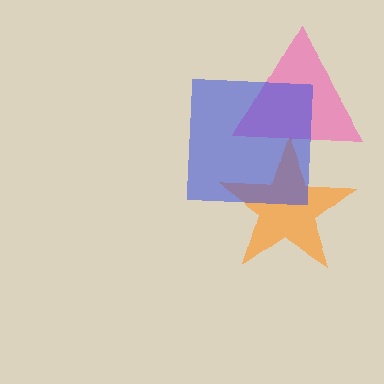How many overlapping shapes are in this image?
There are 3 overlapping shapes in the image.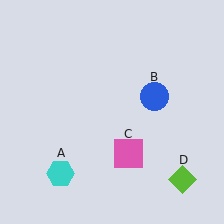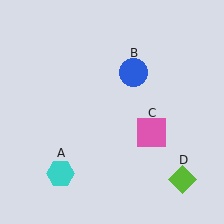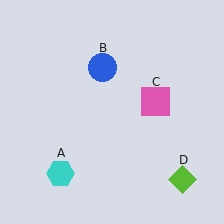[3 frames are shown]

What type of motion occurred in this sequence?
The blue circle (object B), pink square (object C) rotated counterclockwise around the center of the scene.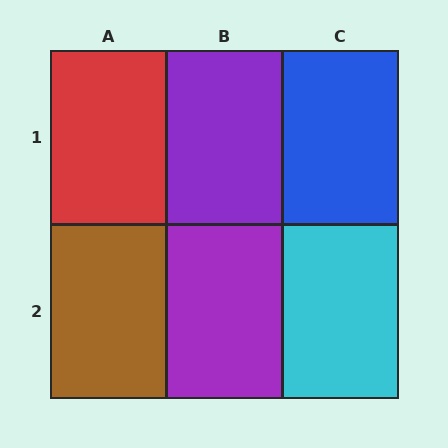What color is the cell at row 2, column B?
Purple.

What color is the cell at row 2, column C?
Cyan.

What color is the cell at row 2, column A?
Brown.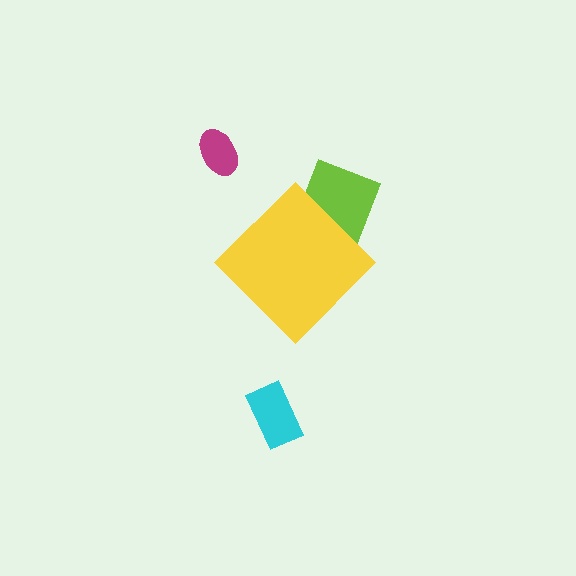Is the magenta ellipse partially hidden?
No, the magenta ellipse is fully visible.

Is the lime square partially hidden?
Yes, the lime square is partially hidden behind the yellow diamond.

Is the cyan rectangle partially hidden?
No, the cyan rectangle is fully visible.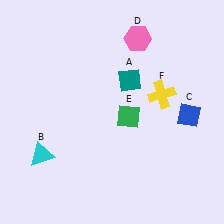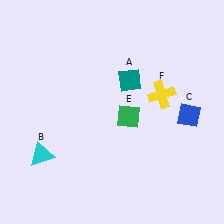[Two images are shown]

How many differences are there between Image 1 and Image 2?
There is 1 difference between the two images.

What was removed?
The pink hexagon (D) was removed in Image 2.